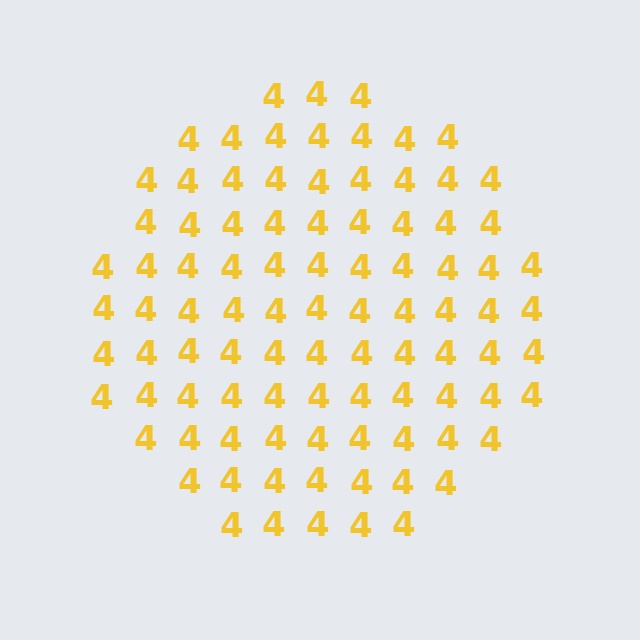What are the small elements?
The small elements are digit 4's.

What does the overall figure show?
The overall figure shows a circle.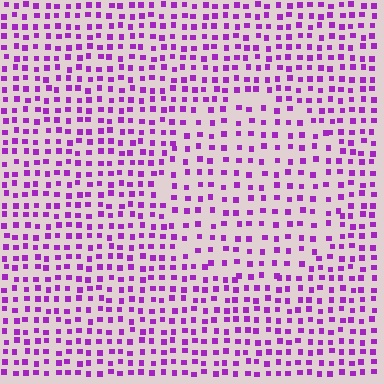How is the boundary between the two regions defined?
The boundary is defined by a change in element density (approximately 1.5x ratio). All elements are the same color, size, and shape.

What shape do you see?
I see a circle.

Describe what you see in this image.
The image contains small purple elements arranged at two different densities. A circle-shaped region is visible where the elements are less densely packed than the surrounding area.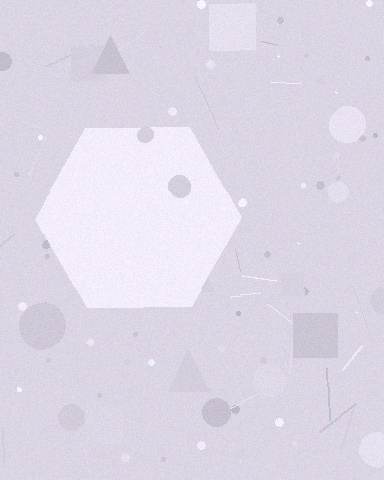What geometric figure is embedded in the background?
A hexagon is embedded in the background.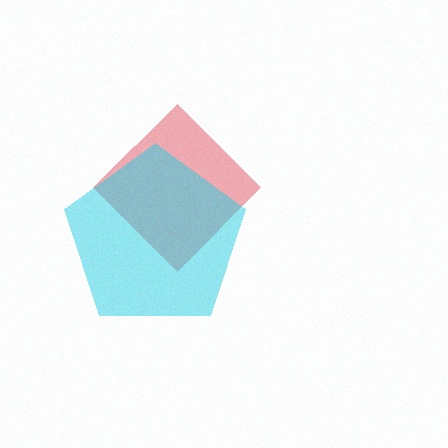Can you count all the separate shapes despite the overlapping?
Yes, there are 2 separate shapes.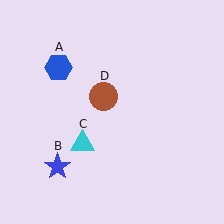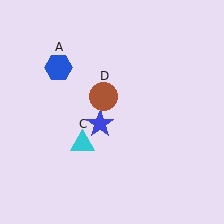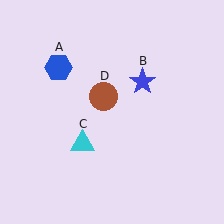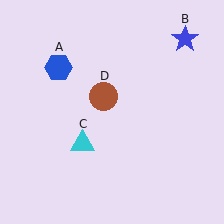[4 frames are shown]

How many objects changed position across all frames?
1 object changed position: blue star (object B).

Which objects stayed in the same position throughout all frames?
Blue hexagon (object A) and cyan triangle (object C) and brown circle (object D) remained stationary.